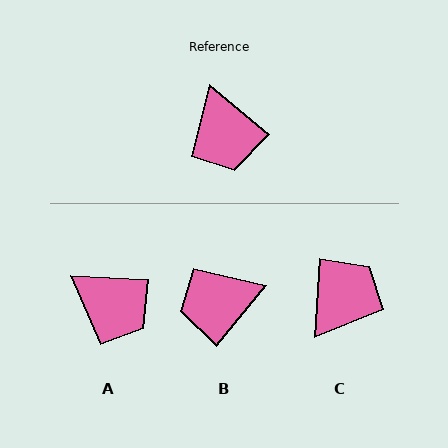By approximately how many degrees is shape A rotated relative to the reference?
Approximately 38 degrees counter-clockwise.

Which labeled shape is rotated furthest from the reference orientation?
C, about 126 degrees away.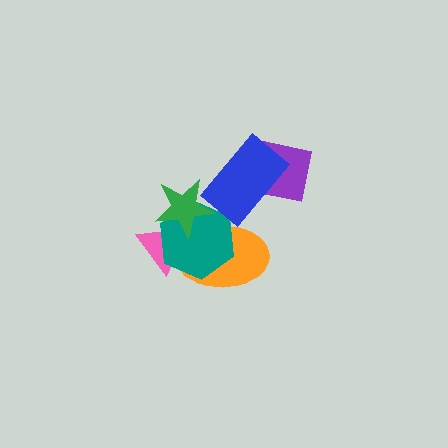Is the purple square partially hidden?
Yes, it is partially covered by another shape.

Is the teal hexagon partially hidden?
Yes, it is partially covered by another shape.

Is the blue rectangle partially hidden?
No, no other shape covers it.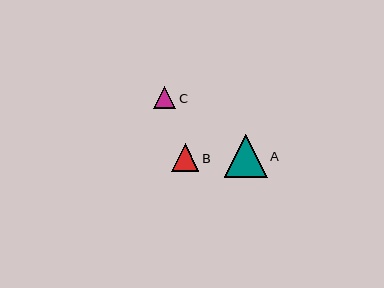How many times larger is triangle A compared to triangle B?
Triangle A is approximately 1.6 times the size of triangle B.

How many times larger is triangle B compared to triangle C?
Triangle B is approximately 1.3 times the size of triangle C.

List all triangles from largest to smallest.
From largest to smallest: A, B, C.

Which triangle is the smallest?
Triangle C is the smallest with a size of approximately 22 pixels.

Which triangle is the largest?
Triangle A is the largest with a size of approximately 43 pixels.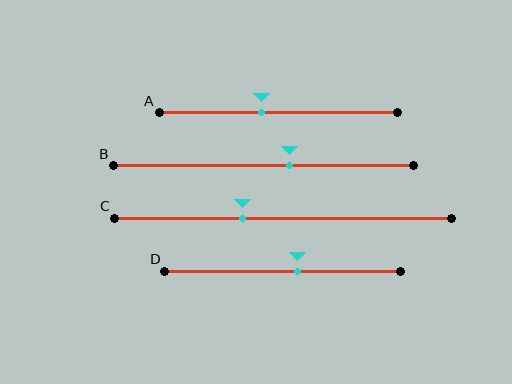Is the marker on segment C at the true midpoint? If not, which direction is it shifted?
No, the marker on segment C is shifted to the left by about 12% of the segment length.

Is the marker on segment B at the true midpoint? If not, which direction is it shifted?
No, the marker on segment B is shifted to the right by about 9% of the segment length.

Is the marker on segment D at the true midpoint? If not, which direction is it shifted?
No, the marker on segment D is shifted to the right by about 6% of the segment length.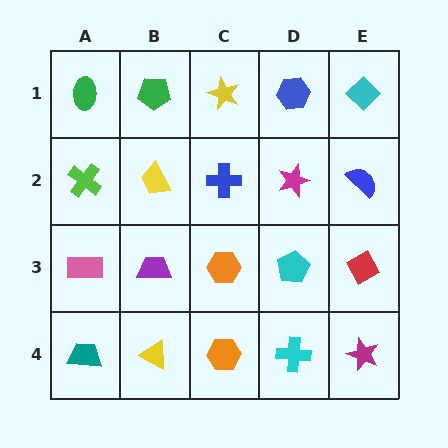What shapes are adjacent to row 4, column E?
A red diamond (row 3, column E), a cyan cross (row 4, column D).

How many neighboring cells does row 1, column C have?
3.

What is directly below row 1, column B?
A yellow trapezoid.